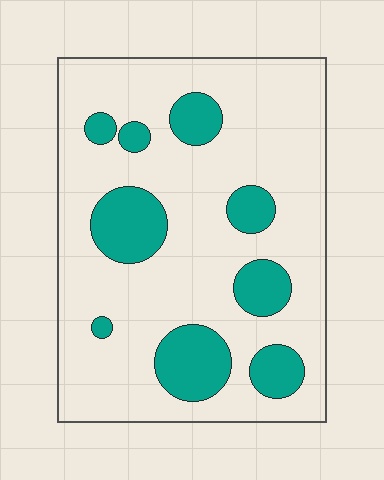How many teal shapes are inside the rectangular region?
9.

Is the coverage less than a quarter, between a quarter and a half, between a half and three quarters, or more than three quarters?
Less than a quarter.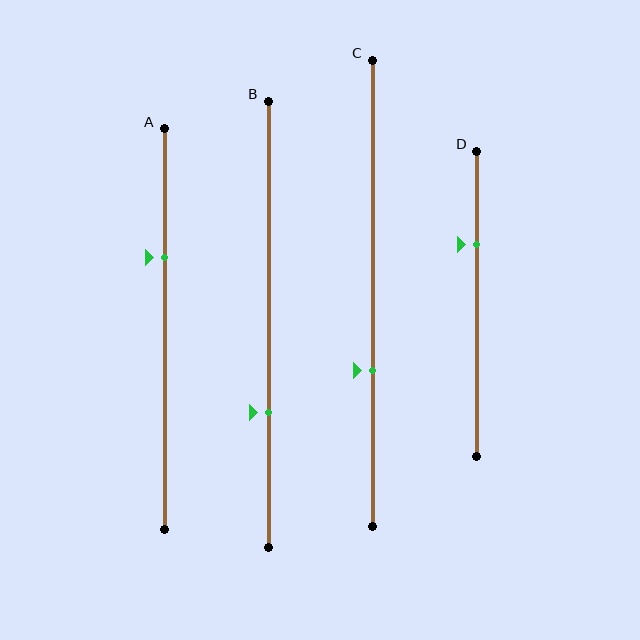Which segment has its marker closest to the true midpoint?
Segment C has its marker closest to the true midpoint.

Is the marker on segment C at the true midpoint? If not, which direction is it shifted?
No, the marker on segment C is shifted downward by about 17% of the segment length.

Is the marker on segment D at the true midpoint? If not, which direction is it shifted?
No, the marker on segment D is shifted upward by about 20% of the segment length.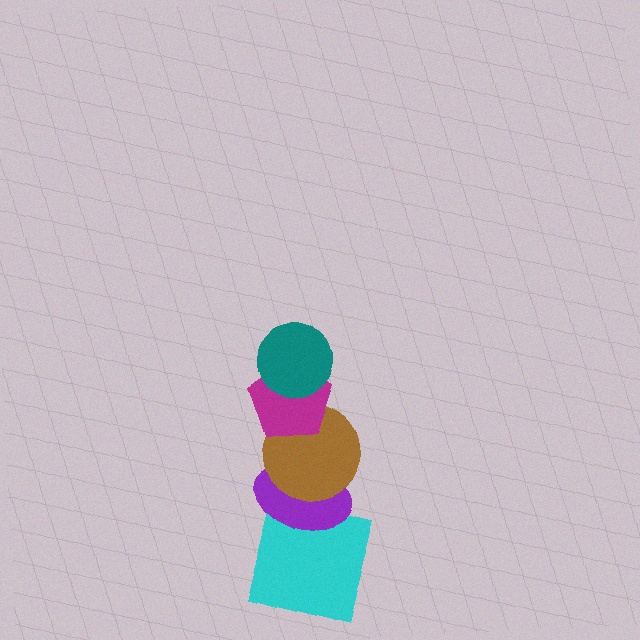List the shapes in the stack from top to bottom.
From top to bottom: the teal circle, the magenta pentagon, the brown circle, the purple ellipse, the cyan square.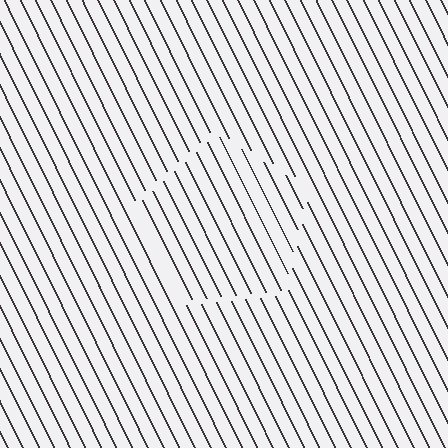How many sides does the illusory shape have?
5 sides — the line-ends trace a pentagon.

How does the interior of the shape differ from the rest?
The interior of the shape contains the same grating, shifted by half a period — the contour is defined by the phase discontinuity where line-ends from the inner and outer gratings abut.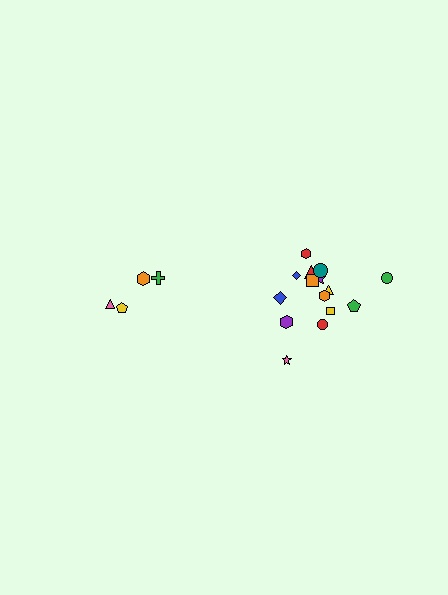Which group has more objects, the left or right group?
The right group.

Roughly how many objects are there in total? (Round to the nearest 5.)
Roughly 20 objects in total.